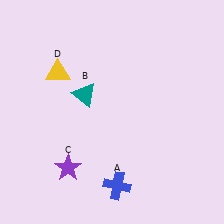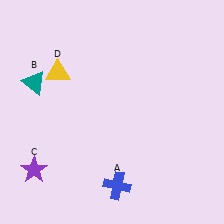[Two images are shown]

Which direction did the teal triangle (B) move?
The teal triangle (B) moved left.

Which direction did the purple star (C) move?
The purple star (C) moved left.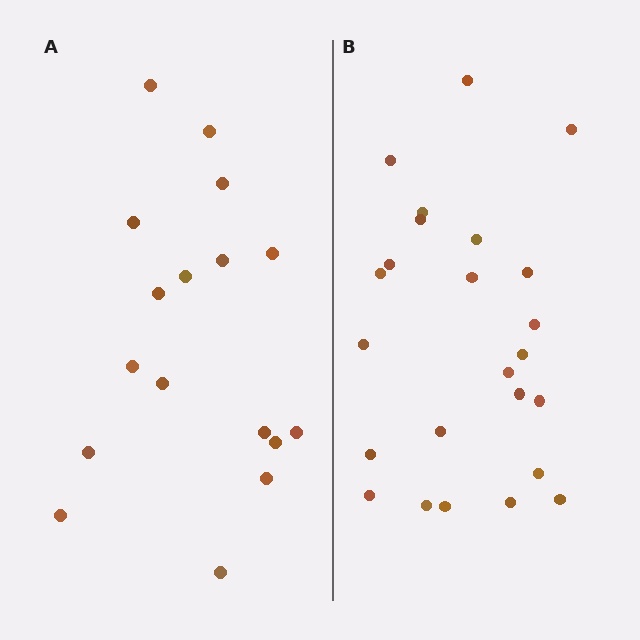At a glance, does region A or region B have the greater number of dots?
Region B (the right region) has more dots.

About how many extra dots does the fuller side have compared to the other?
Region B has roughly 8 or so more dots than region A.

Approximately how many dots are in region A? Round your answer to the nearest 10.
About 20 dots. (The exact count is 17, which rounds to 20.)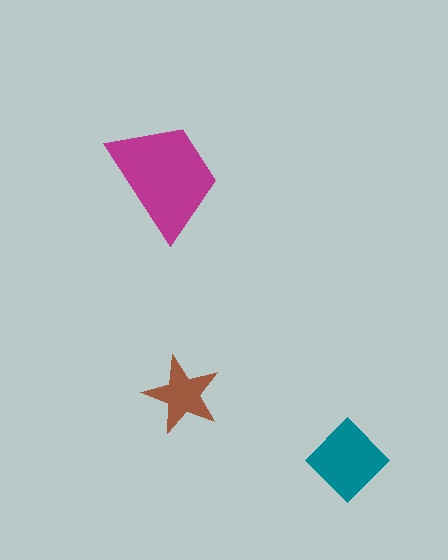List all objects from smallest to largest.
The brown star, the teal diamond, the magenta trapezoid.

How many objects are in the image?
There are 3 objects in the image.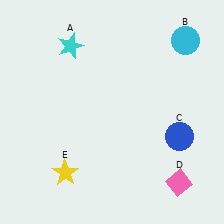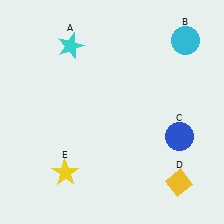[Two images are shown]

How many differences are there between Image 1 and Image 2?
There is 1 difference between the two images.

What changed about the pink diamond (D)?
In Image 1, D is pink. In Image 2, it changed to yellow.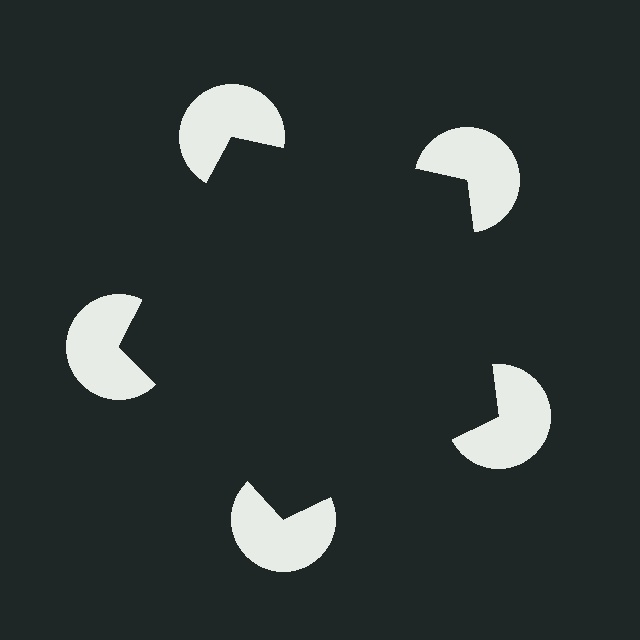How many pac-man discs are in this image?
There are 5 — one at each vertex of the illusory pentagon.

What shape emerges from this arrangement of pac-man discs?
An illusory pentagon — its edges are inferred from the aligned wedge cuts in the pac-man discs, not physically drawn.